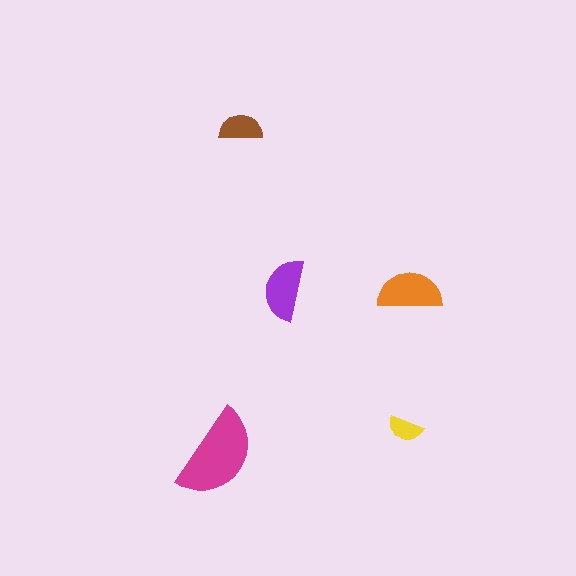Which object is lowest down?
The magenta semicircle is bottommost.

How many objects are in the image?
There are 5 objects in the image.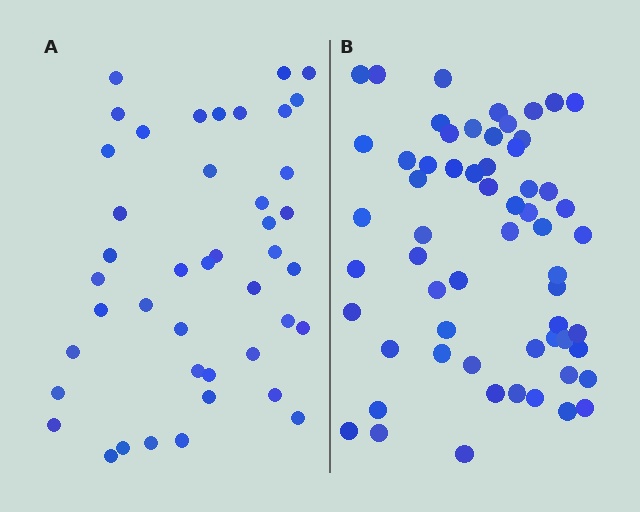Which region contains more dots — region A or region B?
Region B (the right region) has more dots.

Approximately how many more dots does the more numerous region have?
Region B has approximately 15 more dots than region A.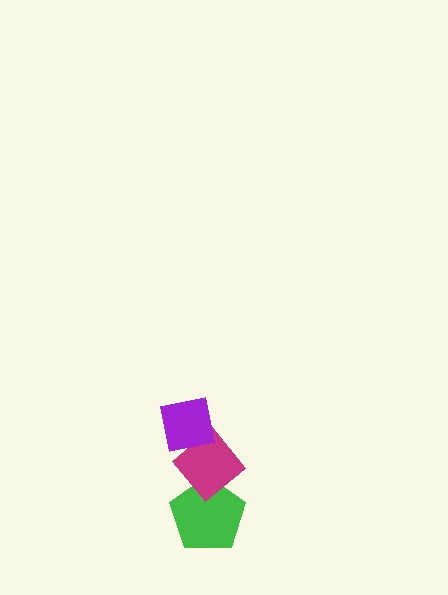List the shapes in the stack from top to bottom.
From top to bottom: the purple square, the magenta diamond, the green pentagon.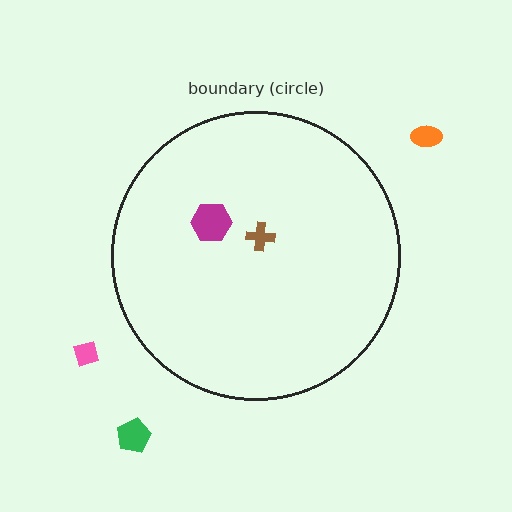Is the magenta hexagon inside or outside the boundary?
Inside.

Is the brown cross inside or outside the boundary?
Inside.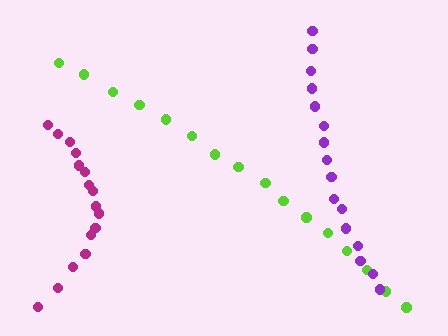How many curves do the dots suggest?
There are 3 distinct paths.